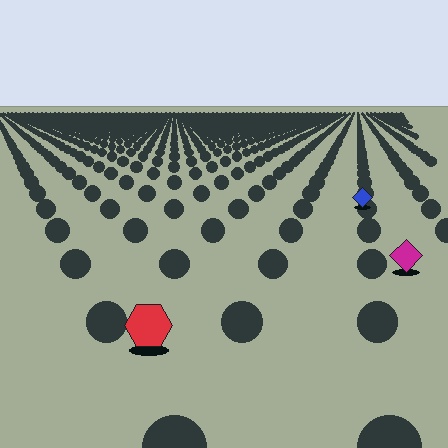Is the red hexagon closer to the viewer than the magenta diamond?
Yes. The red hexagon is closer — you can tell from the texture gradient: the ground texture is coarser near it.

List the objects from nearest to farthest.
From nearest to farthest: the red hexagon, the magenta diamond, the blue diamond.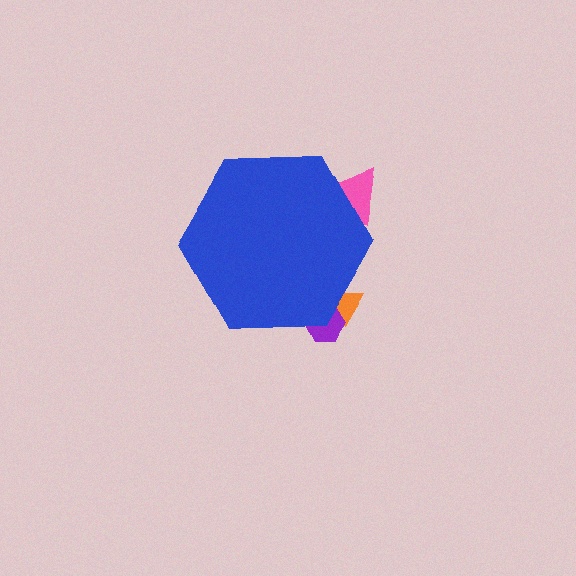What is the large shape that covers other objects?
A blue hexagon.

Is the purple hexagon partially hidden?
Yes, the purple hexagon is partially hidden behind the blue hexagon.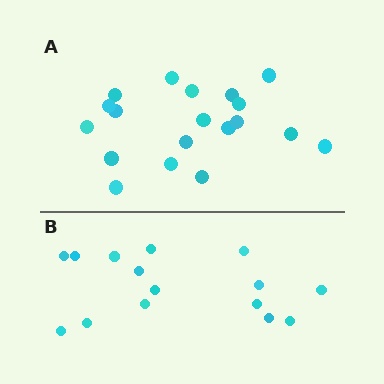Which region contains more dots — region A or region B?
Region A (the top region) has more dots.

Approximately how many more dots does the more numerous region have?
Region A has about 4 more dots than region B.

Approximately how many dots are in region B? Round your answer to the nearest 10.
About 20 dots. (The exact count is 15, which rounds to 20.)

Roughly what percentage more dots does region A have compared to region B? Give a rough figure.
About 25% more.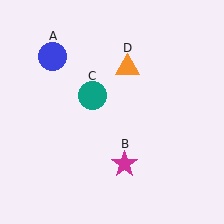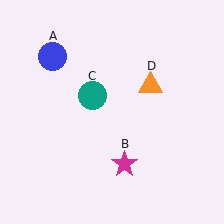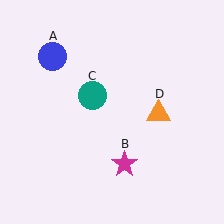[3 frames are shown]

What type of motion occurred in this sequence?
The orange triangle (object D) rotated clockwise around the center of the scene.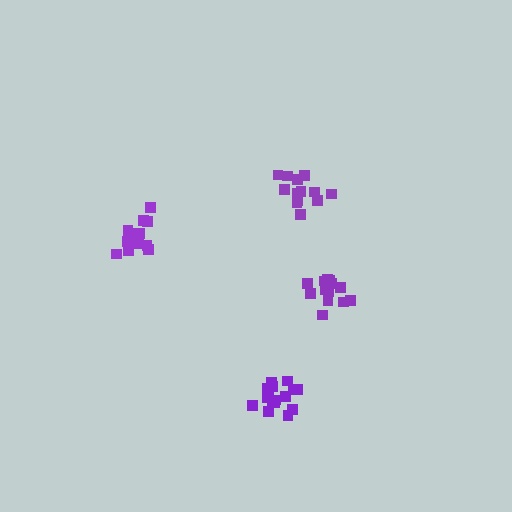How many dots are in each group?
Group 1: 16 dots, Group 2: 15 dots, Group 3: 15 dots, Group 4: 13 dots (59 total).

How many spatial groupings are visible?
There are 4 spatial groupings.